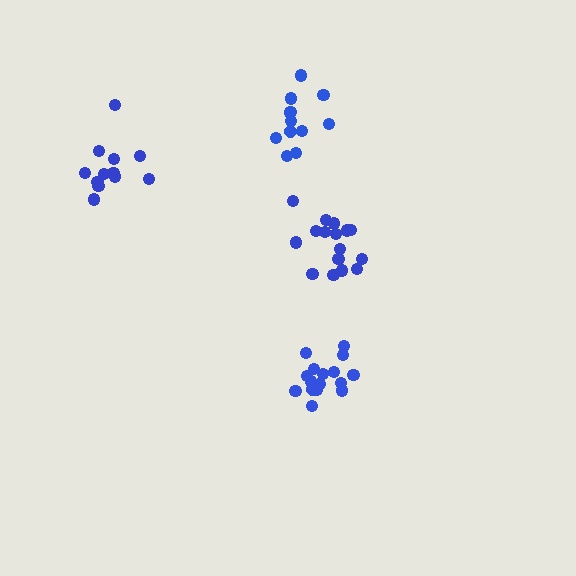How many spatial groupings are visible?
There are 4 spatial groupings.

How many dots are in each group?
Group 1: 16 dots, Group 2: 16 dots, Group 3: 12 dots, Group 4: 12 dots (56 total).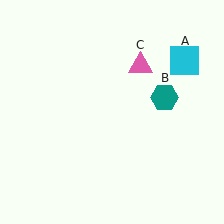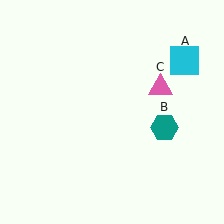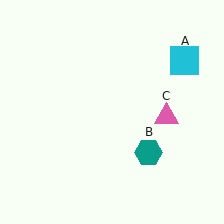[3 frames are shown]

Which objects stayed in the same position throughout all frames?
Cyan square (object A) remained stationary.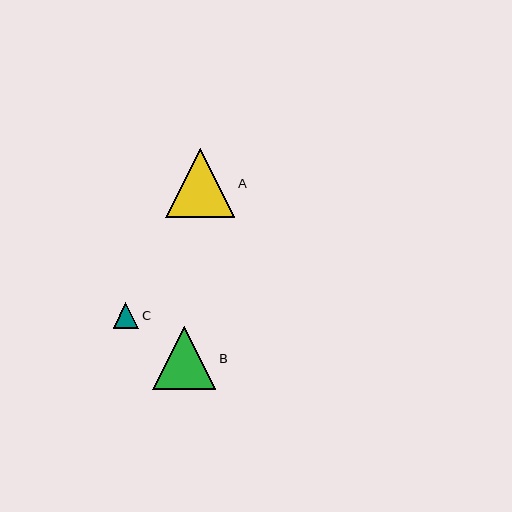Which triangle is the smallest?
Triangle C is the smallest with a size of approximately 25 pixels.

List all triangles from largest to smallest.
From largest to smallest: A, B, C.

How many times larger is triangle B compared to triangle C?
Triangle B is approximately 2.5 times the size of triangle C.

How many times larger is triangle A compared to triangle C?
Triangle A is approximately 2.8 times the size of triangle C.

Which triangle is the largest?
Triangle A is the largest with a size of approximately 69 pixels.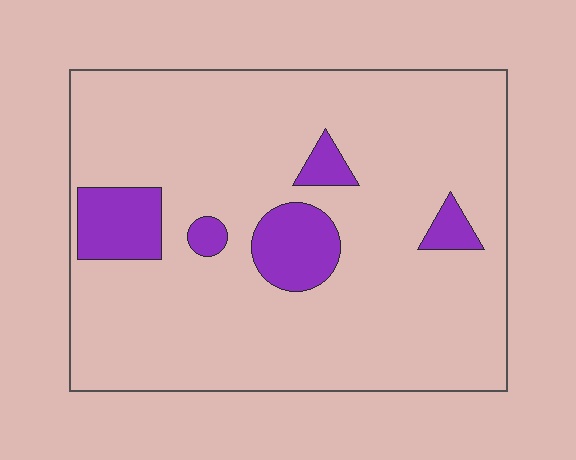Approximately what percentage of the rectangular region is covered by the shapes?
Approximately 15%.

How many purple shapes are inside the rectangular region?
5.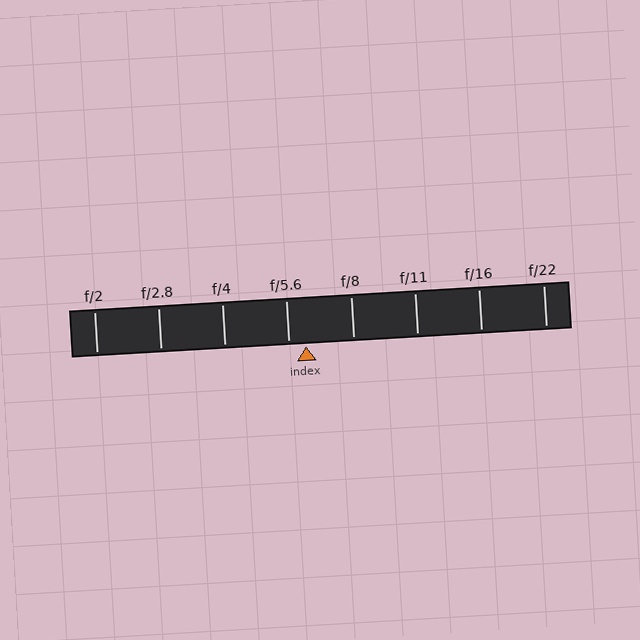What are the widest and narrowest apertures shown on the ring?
The widest aperture shown is f/2 and the narrowest is f/22.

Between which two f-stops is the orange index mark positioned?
The index mark is between f/5.6 and f/8.